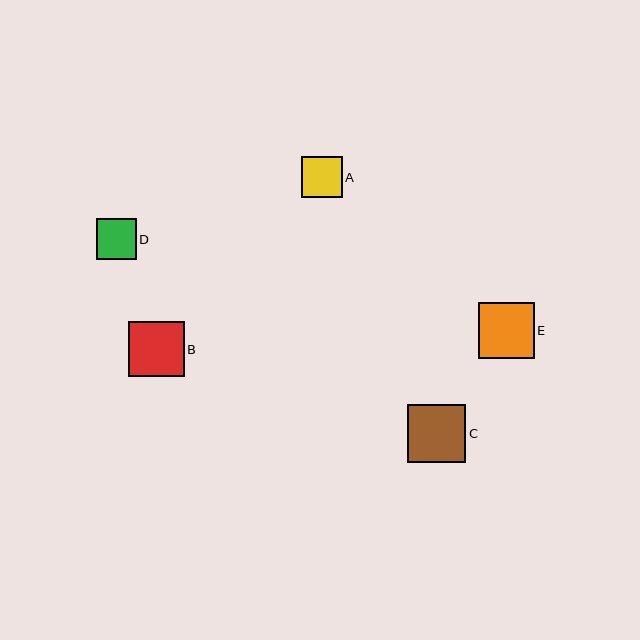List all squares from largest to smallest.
From largest to smallest: C, E, B, A, D.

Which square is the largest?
Square C is the largest with a size of approximately 58 pixels.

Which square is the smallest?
Square D is the smallest with a size of approximately 40 pixels.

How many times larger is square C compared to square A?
Square C is approximately 1.4 times the size of square A.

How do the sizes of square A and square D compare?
Square A and square D are approximately the same size.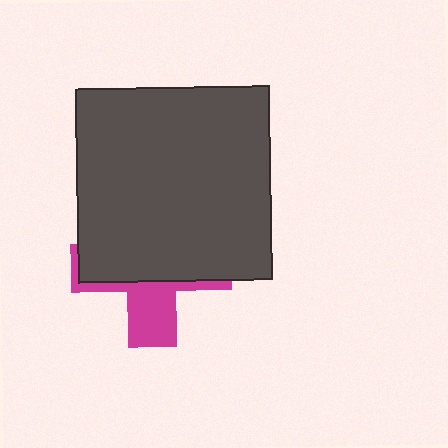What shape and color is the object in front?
The object in front is a dark gray square.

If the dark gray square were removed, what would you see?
You would see the complete magenta cross.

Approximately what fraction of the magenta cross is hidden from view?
Roughly 67% of the magenta cross is hidden behind the dark gray square.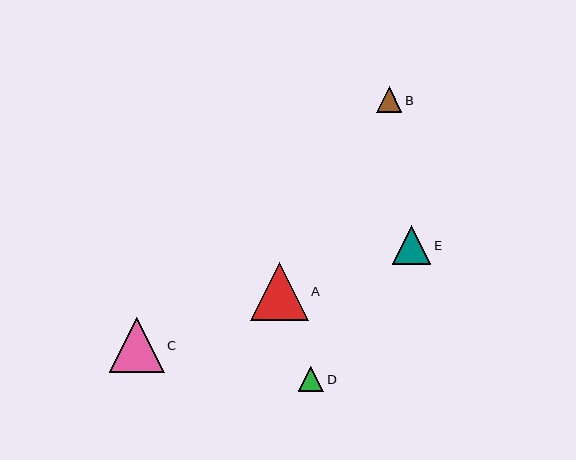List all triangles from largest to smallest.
From largest to smallest: A, C, E, B, D.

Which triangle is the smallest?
Triangle D is the smallest with a size of approximately 25 pixels.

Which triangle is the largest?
Triangle A is the largest with a size of approximately 58 pixels.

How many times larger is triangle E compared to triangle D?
Triangle E is approximately 1.5 times the size of triangle D.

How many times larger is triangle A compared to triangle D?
Triangle A is approximately 2.3 times the size of triangle D.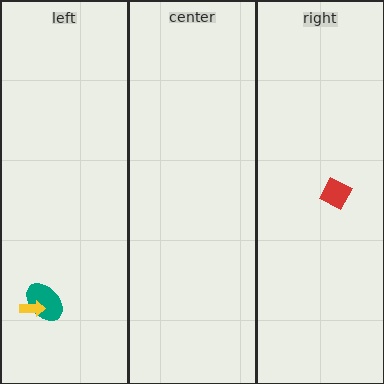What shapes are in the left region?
The teal ellipse, the yellow arrow.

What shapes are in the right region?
The red diamond.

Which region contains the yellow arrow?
The left region.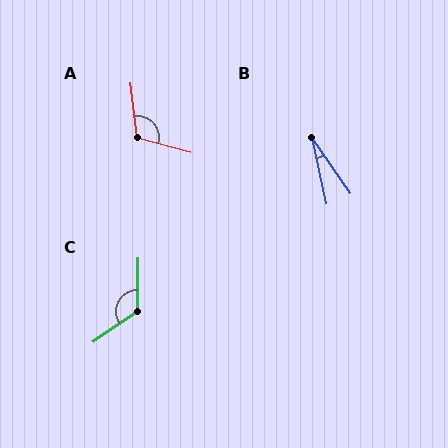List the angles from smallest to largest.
B (22°), A (111°), C (125°).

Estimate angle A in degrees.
Approximately 111 degrees.